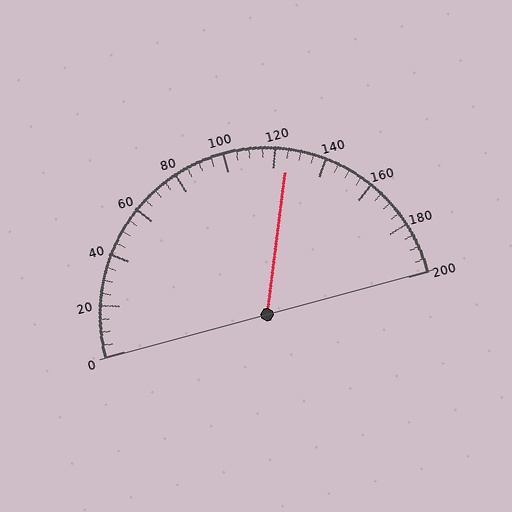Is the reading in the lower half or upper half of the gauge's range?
The reading is in the upper half of the range (0 to 200).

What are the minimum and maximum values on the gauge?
The gauge ranges from 0 to 200.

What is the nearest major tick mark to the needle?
The nearest major tick mark is 120.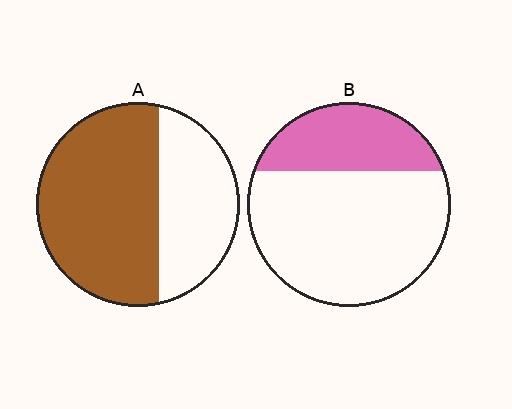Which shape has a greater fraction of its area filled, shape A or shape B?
Shape A.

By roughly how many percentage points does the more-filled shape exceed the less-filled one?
By roughly 35 percentage points (A over B).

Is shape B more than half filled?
No.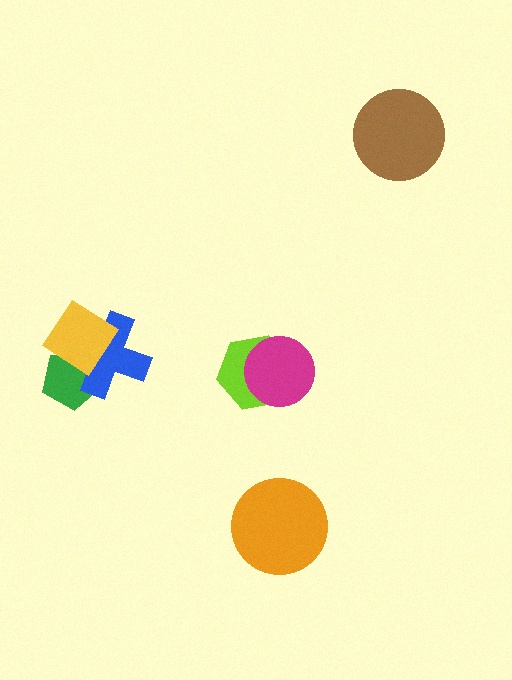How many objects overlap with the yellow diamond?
2 objects overlap with the yellow diamond.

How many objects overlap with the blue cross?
2 objects overlap with the blue cross.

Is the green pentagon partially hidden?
Yes, it is partially covered by another shape.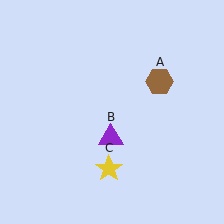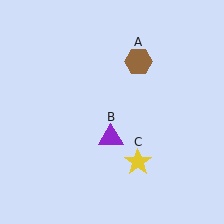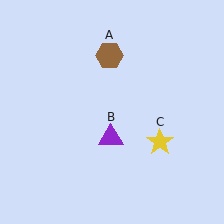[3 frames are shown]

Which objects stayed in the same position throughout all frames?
Purple triangle (object B) remained stationary.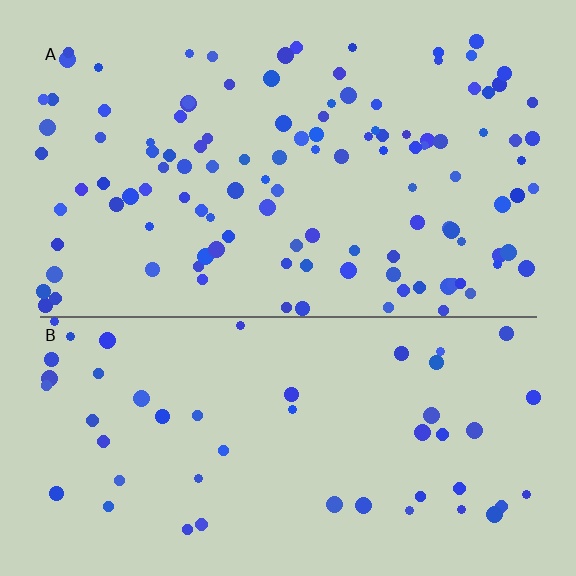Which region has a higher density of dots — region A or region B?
A (the top).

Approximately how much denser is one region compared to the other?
Approximately 2.3× — region A over region B.